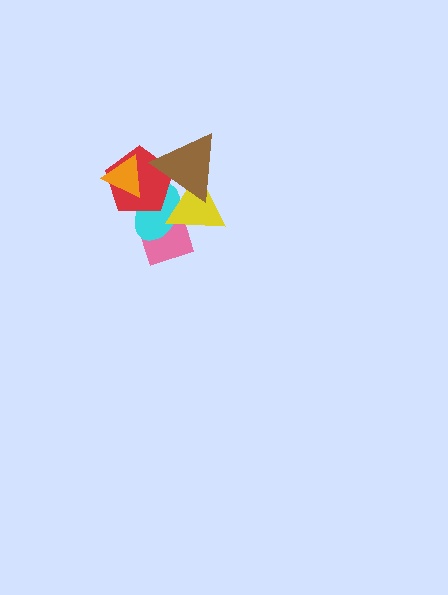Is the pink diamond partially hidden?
Yes, it is partially covered by another shape.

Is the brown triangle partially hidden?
No, no other shape covers it.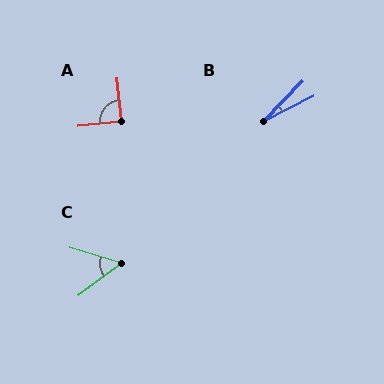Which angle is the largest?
A, at approximately 90 degrees.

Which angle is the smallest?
B, at approximately 20 degrees.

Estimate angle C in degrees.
Approximately 53 degrees.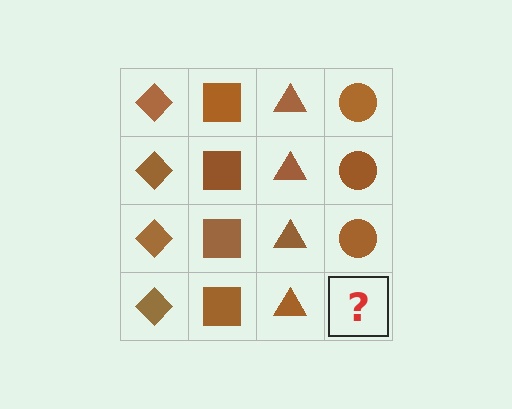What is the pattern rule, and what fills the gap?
The rule is that each column has a consistent shape. The gap should be filled with a brown circle.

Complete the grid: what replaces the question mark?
The question mark should be replaced with a brown circle.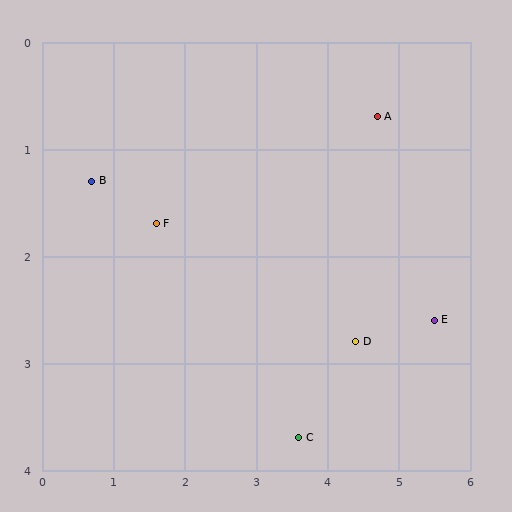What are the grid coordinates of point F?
Point F is at approximately (1.6, 1.7).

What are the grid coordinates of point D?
Point D is at approximately (4.4, 2.8).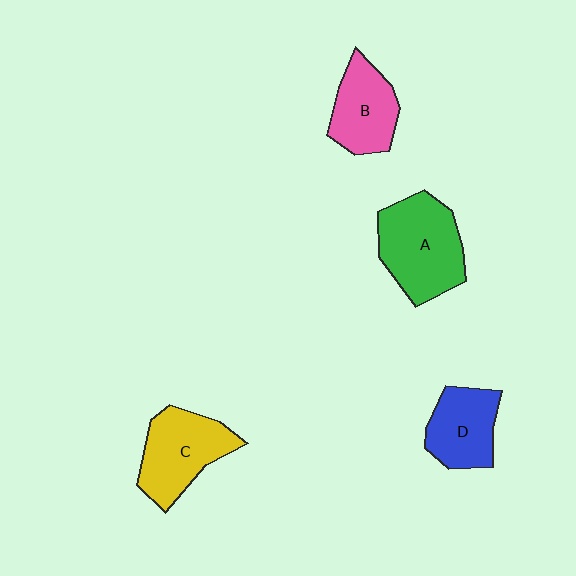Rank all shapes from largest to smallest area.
From largest to smallest: A (green), C (yellow), B (pink), D (blue).